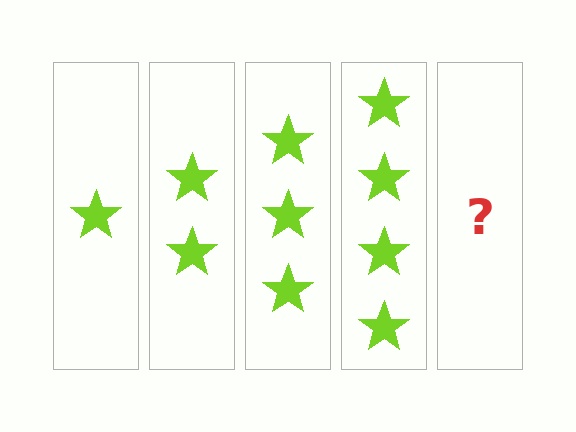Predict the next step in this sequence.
The next step is 5 stars.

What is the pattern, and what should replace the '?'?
The pattern is that each step adds one more star. The '?' should be 5 stars.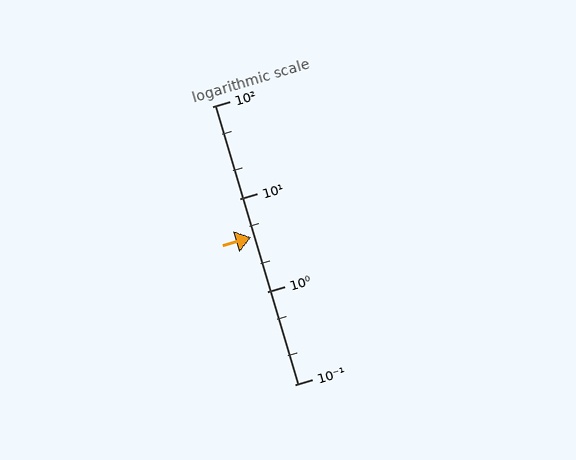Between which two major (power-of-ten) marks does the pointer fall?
The pointer is between 1 and 10.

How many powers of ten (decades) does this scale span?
The scale spans 3 decades, from 0.1 to 100.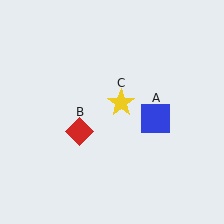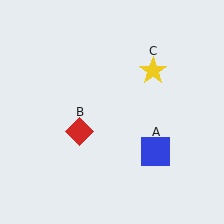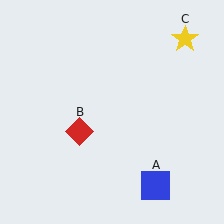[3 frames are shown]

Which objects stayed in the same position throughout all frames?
Red diamond (object B) remained stationary.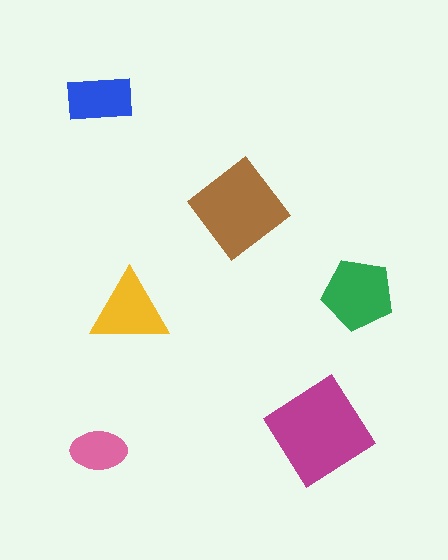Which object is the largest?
The magenta diamond.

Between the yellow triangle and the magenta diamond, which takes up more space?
The magenta diamond.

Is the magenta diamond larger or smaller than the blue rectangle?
Larger.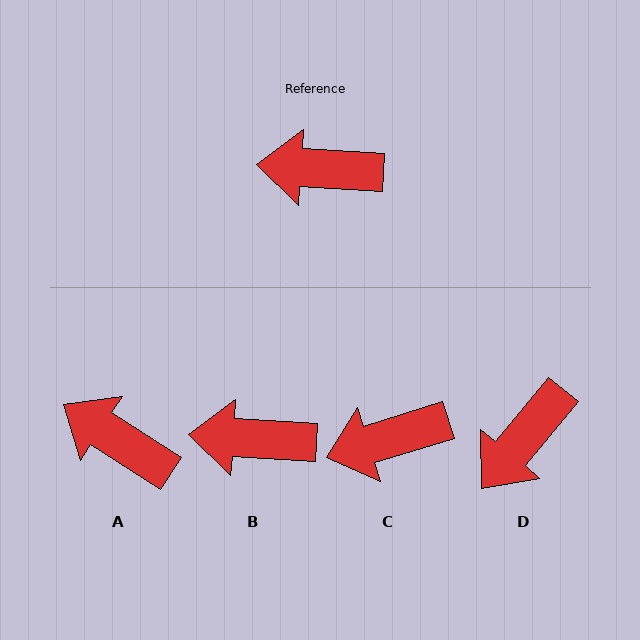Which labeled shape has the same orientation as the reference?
B.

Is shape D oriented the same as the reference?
No, it is off by about 54 degrees.